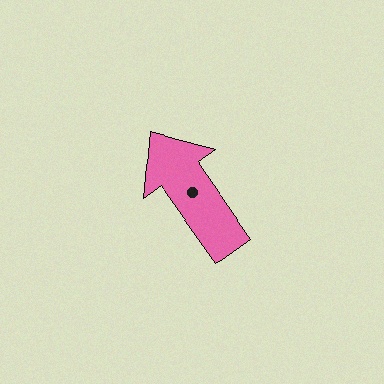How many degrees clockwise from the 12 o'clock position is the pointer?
Approximately 325 degrees.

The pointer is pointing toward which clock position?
Roughly 11 o'clock.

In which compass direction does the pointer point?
Northwest.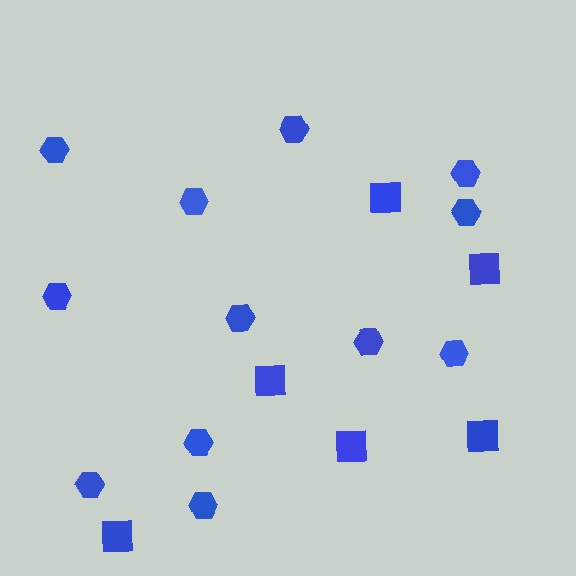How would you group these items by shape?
There are 2 groups: one group of squares (6) and one group of hexagons (12).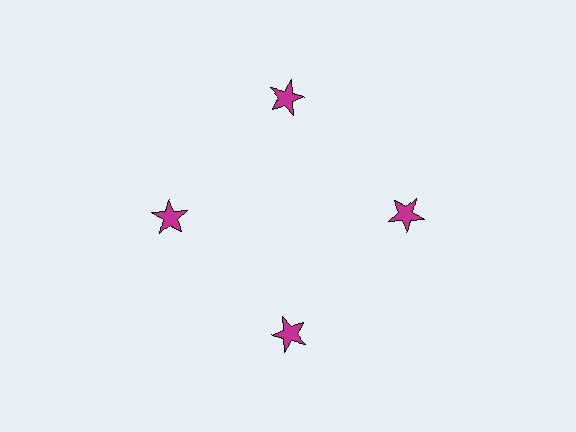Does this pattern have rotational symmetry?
Yes, this pattern has 4-fold rotational symmetry. It looks the same after rotating 90 degrees around the center.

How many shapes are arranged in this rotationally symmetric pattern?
There are 4 shapes, arranged in 4 groups of 1.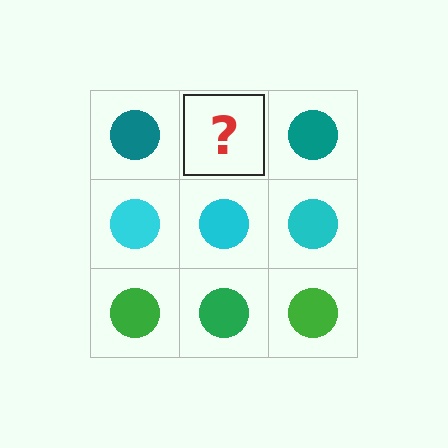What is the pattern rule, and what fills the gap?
The rule is that each row has a consistent color. The gap should be filled with a teal circle.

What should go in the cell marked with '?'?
The missing cell should contain a teal circle.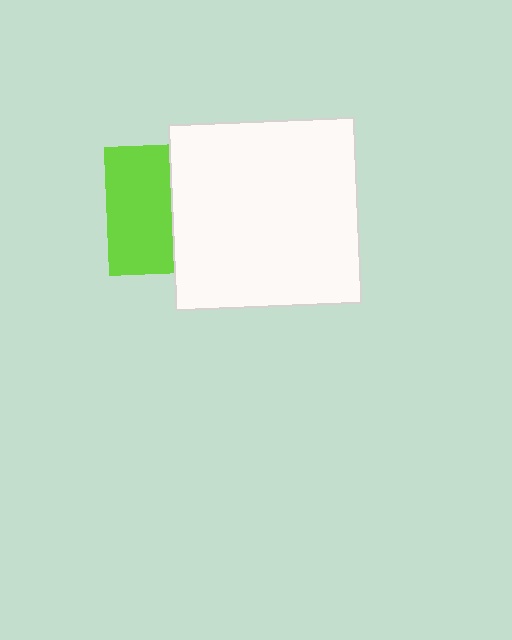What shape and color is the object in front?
The object in front is a white square.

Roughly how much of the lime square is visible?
About half of it is visible (roughly 49%).